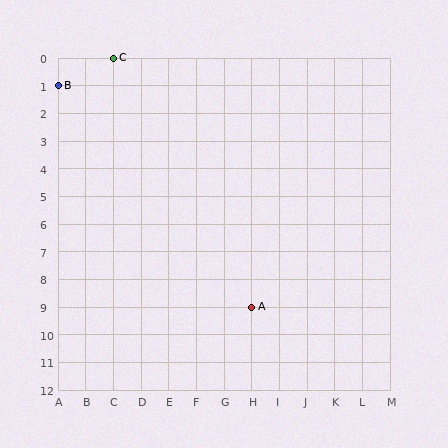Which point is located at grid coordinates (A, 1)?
Point B is at (A, 1).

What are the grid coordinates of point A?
Point A is at grid coordinates (H, 9).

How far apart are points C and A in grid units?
Points C and A are 5 columns and 9 rows apart (about 10.3 grid units diagonally).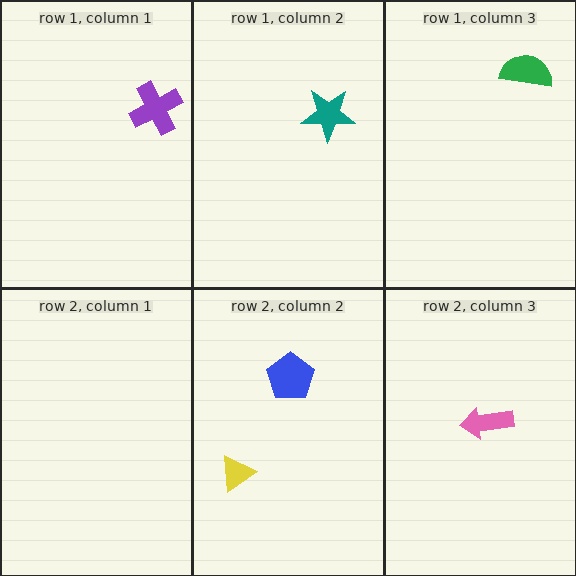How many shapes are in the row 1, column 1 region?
1.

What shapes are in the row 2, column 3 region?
The pink arrow.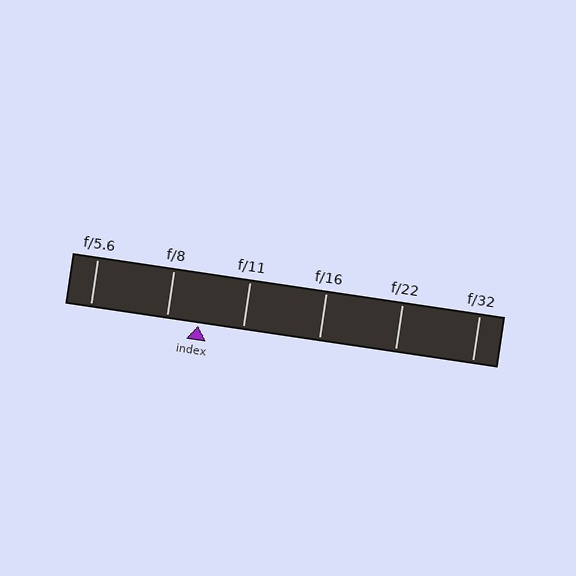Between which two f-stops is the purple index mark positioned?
The index mark is between f/8 and f/11.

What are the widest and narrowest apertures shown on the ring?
The widest aperture shown is f/5.6 and the narrowest is f/32.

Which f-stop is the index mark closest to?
The index mark is closest to f/8.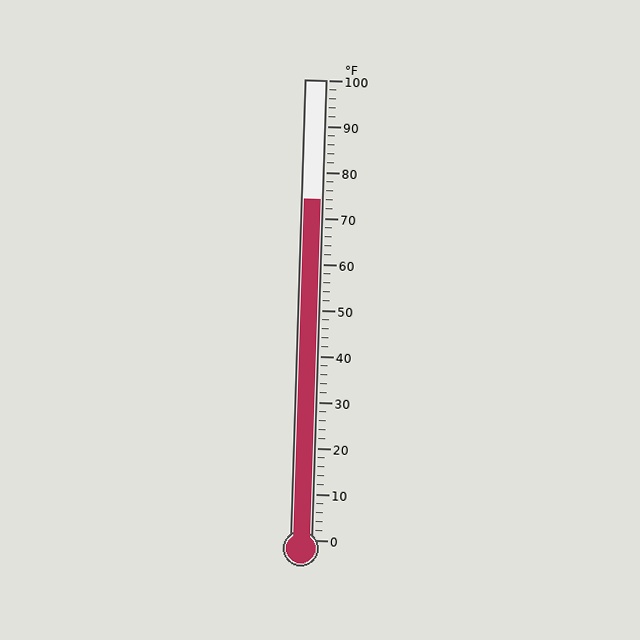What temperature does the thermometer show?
The thermometer shows approximately 74°F.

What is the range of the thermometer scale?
The thermometer scale ranges from 0°F to 100°F.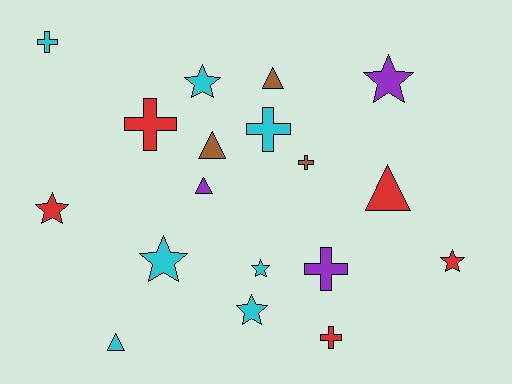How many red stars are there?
There are 2 red stars.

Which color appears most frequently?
Cyan, with 7 objects.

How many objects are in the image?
There are 18 objects.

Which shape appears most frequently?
Star, with 7 objects.